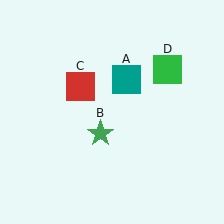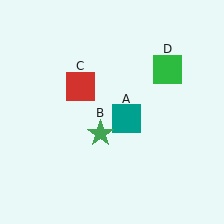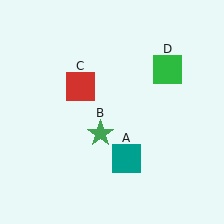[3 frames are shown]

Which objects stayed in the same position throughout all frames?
Green star (object B) and red square (object C) and green square (object D) remained stationary.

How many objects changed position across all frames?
1 object changed position: teal square (object A).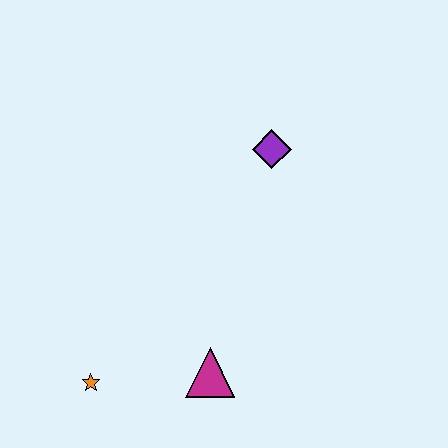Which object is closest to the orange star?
The magenta triangle is closest to the orange star.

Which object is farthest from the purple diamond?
The orange star is farthest from the purple diamond.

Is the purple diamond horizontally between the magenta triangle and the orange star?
No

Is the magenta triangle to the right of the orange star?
Yes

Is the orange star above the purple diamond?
No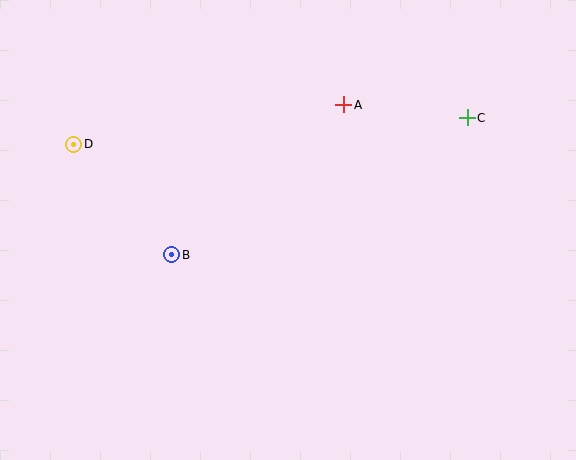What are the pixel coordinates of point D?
Point D is at (74, 144).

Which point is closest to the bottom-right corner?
Point C is closest to the bottom-right corner.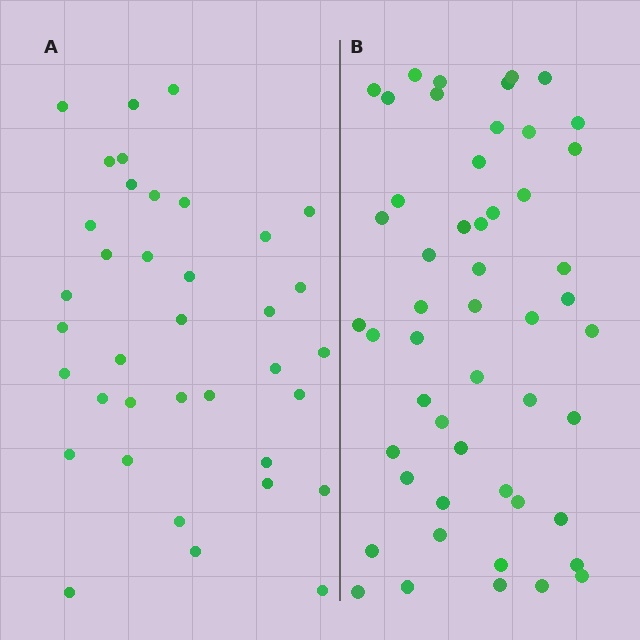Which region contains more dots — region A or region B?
Region B (the right region) has more dots.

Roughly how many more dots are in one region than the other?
Region B has approximately 15 more dots than region A.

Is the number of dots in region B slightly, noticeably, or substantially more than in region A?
Region B has noticeably more, but not dramatically so. The ratio is roughly 1.4 to 1.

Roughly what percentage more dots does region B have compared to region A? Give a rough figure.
About 40% more.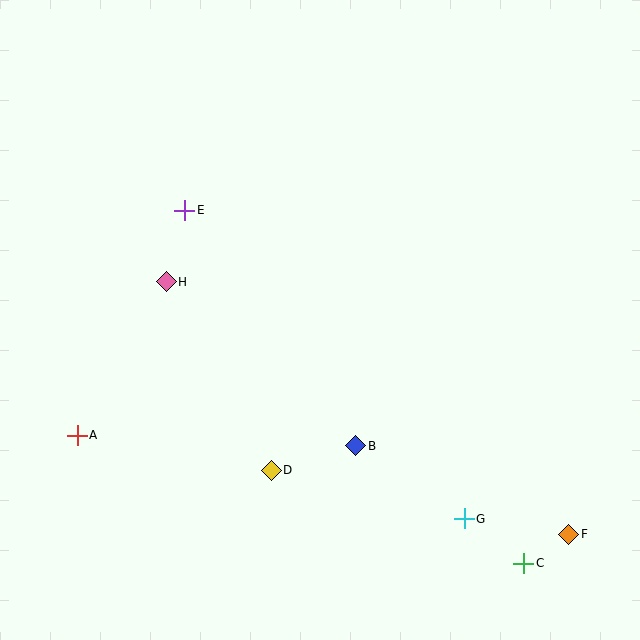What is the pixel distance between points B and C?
The distance between B and C is 205 pixels.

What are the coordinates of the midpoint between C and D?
The midpoint between C and D is at (398, 517).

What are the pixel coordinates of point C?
Point C is at (524, 563).